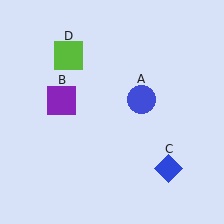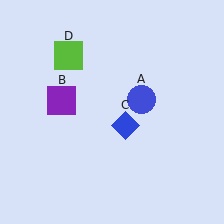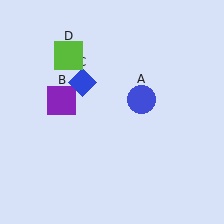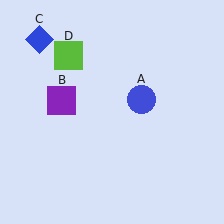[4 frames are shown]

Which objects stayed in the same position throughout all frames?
Blue circle (object A) and purple square (object B) and lime square (object D) remained stationary.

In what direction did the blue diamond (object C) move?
The blue diamond (object C) moved up and to the left.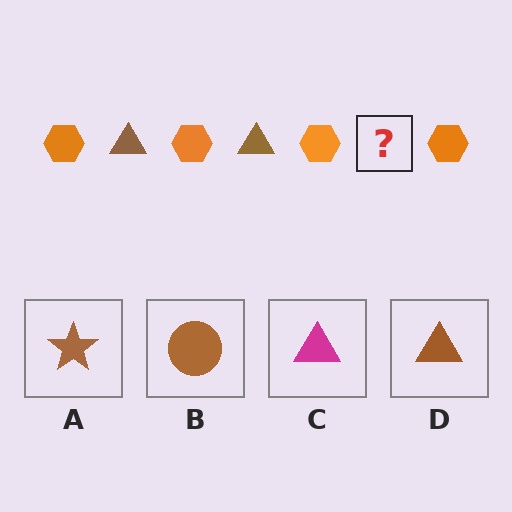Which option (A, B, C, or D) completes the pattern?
D.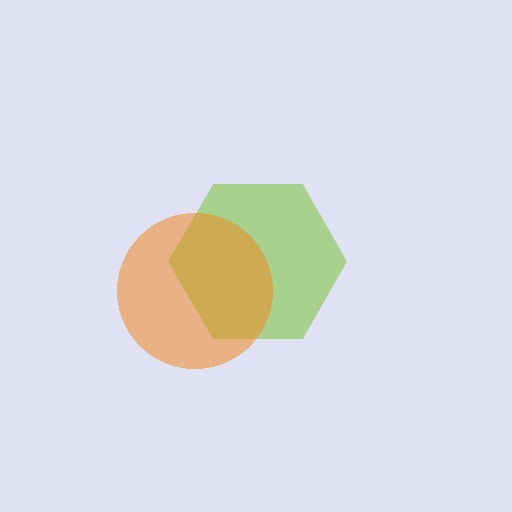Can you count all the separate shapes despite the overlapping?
Yes, there are 2 separate shapes.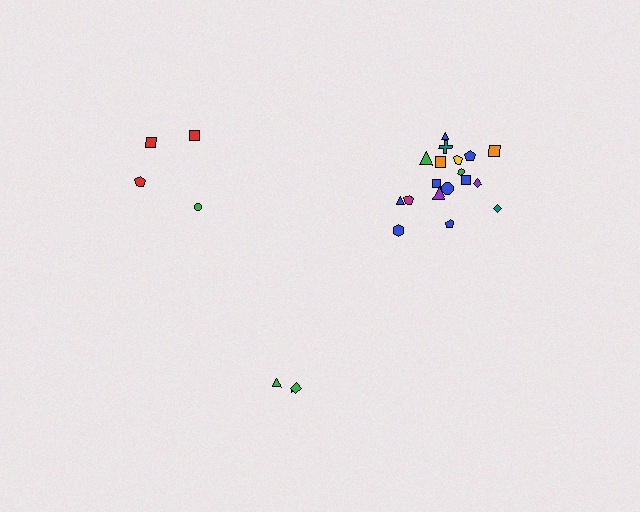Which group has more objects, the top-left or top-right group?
The top-right group.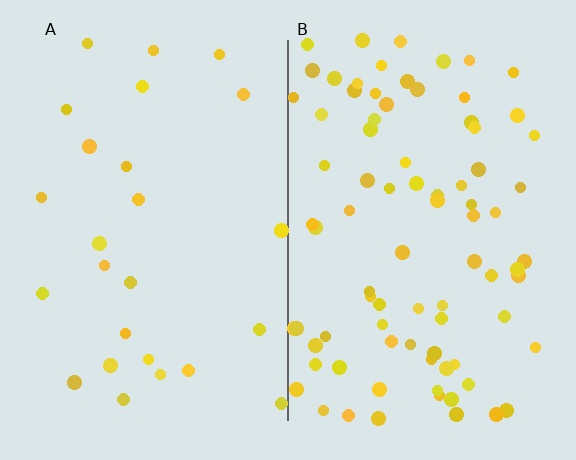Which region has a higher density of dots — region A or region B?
B (the right).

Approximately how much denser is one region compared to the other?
Approximately 3.3× — region B over region A.